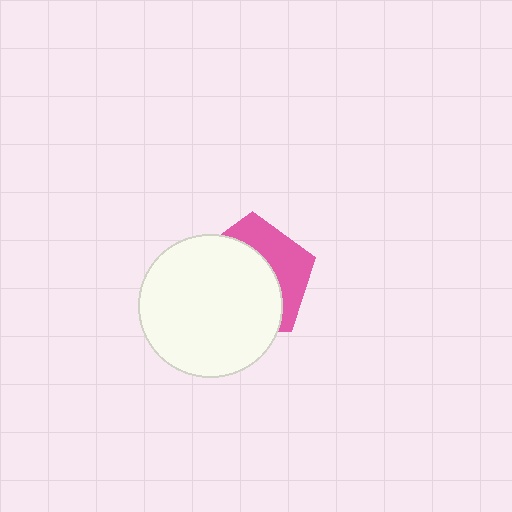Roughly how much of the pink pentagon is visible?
A small part of it is visible (roughly 36%).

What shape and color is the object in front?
The object in front is a white circle.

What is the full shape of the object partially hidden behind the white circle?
The partially hidden object is a pink pentagon.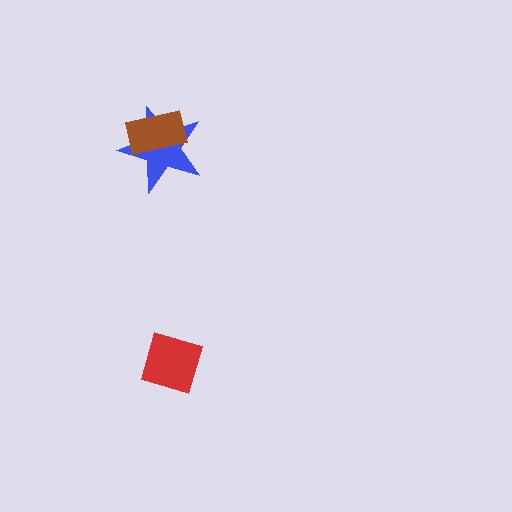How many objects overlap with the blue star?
1 object overlaps with the blue star.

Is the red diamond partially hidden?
No, no other shape covers it.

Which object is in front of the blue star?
The brown rectangle is in front of the blue star.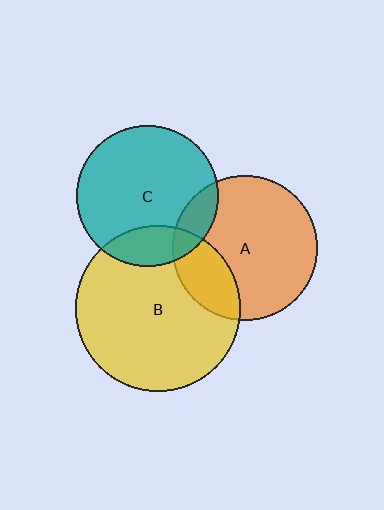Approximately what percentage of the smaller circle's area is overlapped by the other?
Approximately 25%.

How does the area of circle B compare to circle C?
Approximately 1.4 times.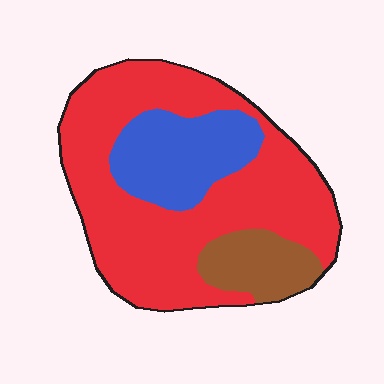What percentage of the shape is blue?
Blue covers about 20% of the shape.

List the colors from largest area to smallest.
From largest to smallest: red, blue, brown.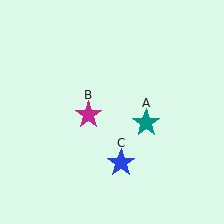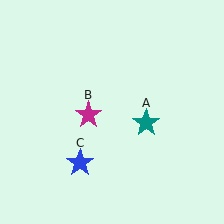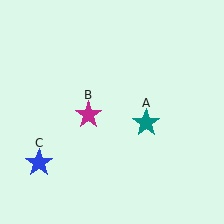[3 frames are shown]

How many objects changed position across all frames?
1 object changed position: blue star (object C).